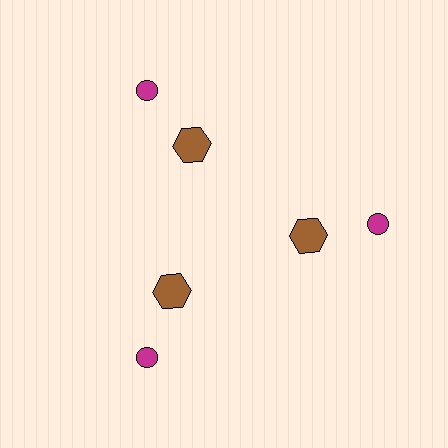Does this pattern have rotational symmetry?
Yes, this pattern has 3-fold rotational symmetry. It looks the same after rotating 120 degrees around the center.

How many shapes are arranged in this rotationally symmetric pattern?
There are 6 shapes, arranged in 3 groups of 2.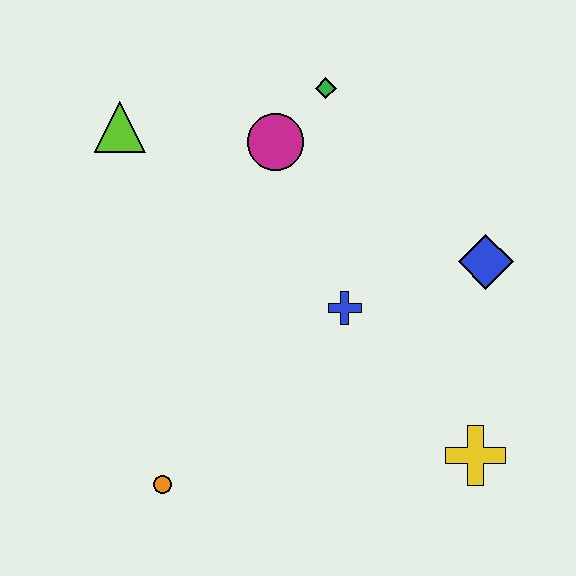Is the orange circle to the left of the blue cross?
Yes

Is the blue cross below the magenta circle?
Yes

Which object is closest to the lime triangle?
The magenta circle is closest to the lime triangle.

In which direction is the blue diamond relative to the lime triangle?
The blue diamond is to the right of the lime triangle.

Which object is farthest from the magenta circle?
The yellow cross is farthest from the magenta circle.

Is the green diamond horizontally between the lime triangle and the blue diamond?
Yes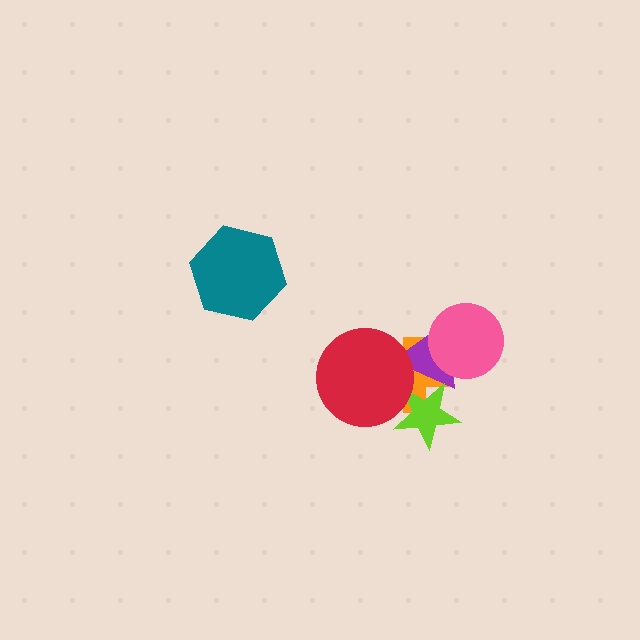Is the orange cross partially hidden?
Yes, it is partially covered by another shape.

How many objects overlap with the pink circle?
2 objects overlap with the pink circle.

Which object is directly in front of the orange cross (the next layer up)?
The purple triangle is directly in front of the orange cross.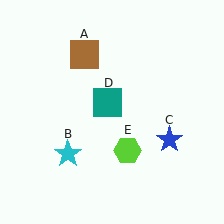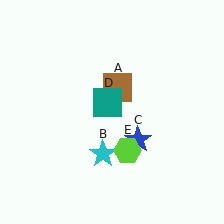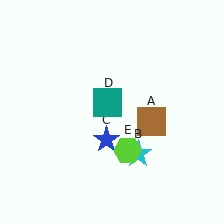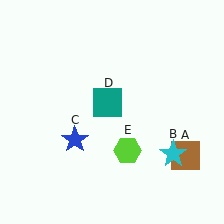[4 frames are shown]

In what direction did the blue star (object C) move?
The blue star (object C) moved left.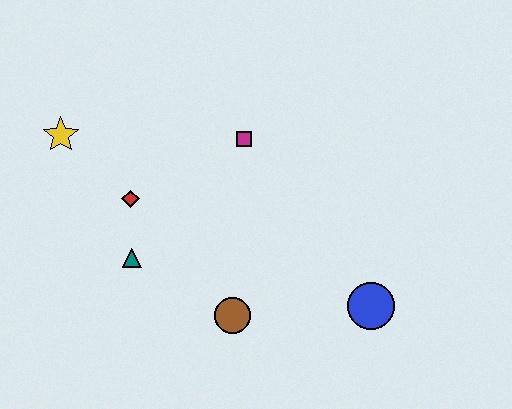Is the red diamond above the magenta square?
No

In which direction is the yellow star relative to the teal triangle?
The yellow star is above the teal triangle.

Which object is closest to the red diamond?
The teal triangle is closest to the red diamond.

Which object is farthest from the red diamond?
The blue circle is farthest from the red diamond.